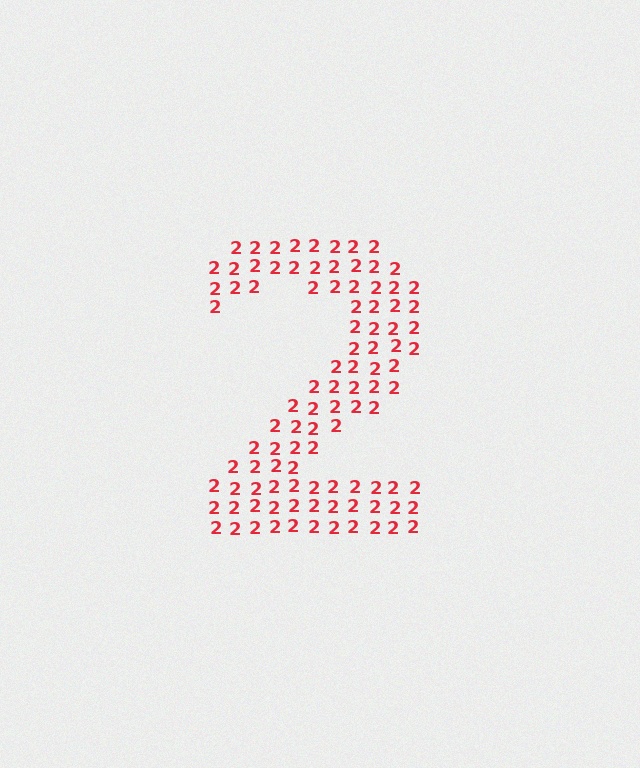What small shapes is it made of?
It is made of small digit 2's.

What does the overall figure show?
The overall figure shows the digit 2.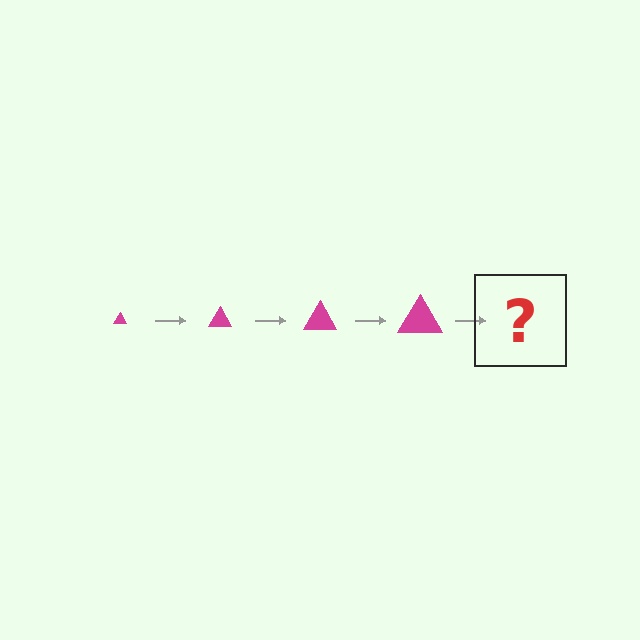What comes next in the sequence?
The next element should be a magenta triangle, larger than the previous one.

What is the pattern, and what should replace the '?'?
The pattern is that the triangle gets progressively larger each step. The '?' should be a magenta triangle, larger than the previous one.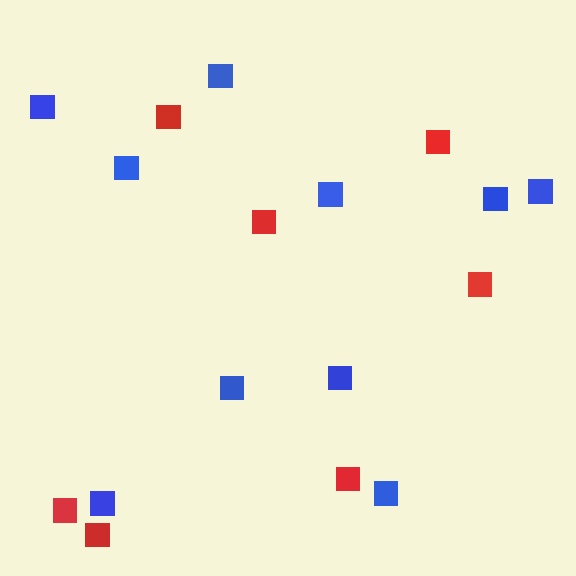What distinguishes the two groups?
There are 2 groups: one group of red squares (7) and one group of blue squares (10).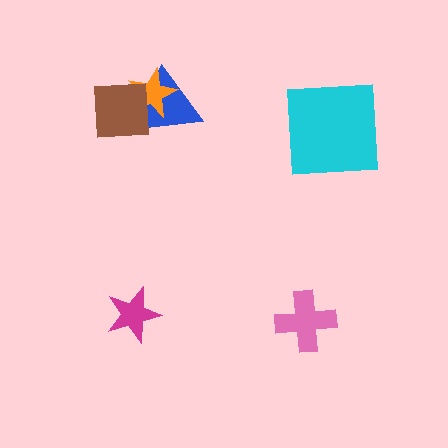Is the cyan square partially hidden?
No, no other shape covers it.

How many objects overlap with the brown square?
2 objects overlap with the brown square.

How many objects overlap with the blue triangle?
2 objects overlap with the blue triangle.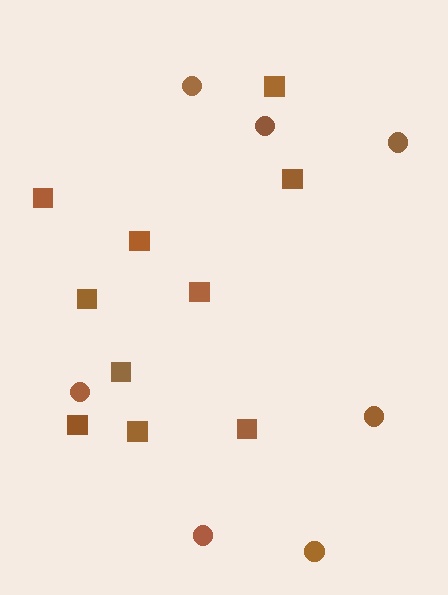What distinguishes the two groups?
There are 2 groups: one group of circles (7) and one group of squares (10).